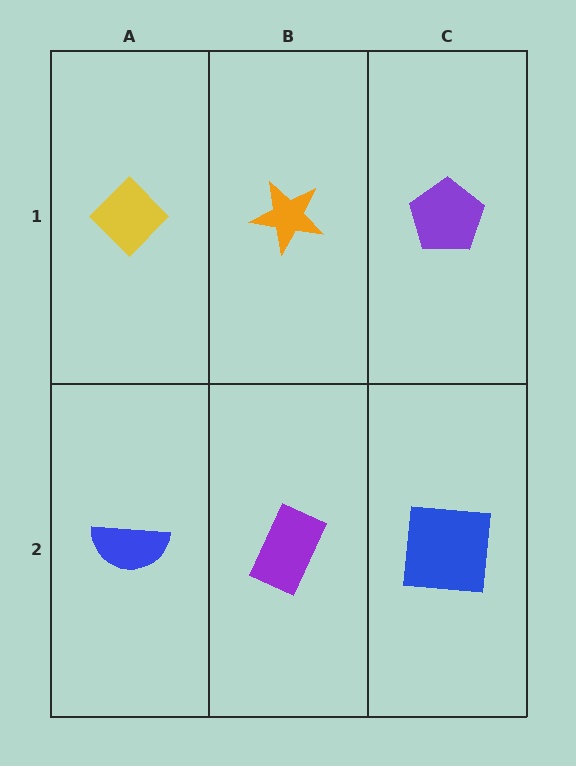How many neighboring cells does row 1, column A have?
2.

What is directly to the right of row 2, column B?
A blue square.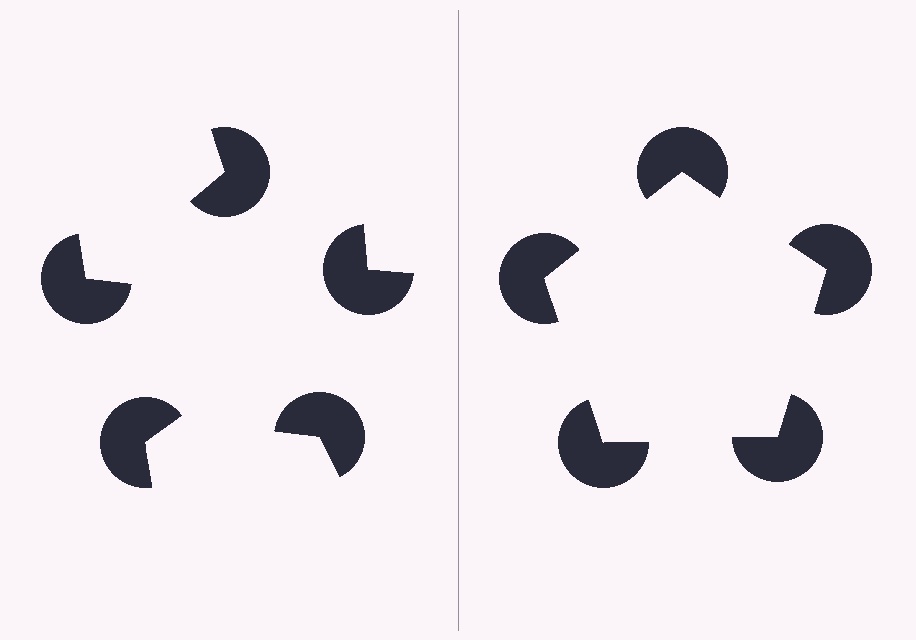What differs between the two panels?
The pac-man discs are positioned identically on both sides; only the wedge orientations differ. On the right they align to a pentagon; on the left they are misaligned.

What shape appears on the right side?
An illusory pentagon.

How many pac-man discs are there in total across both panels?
10 — 5 on each side.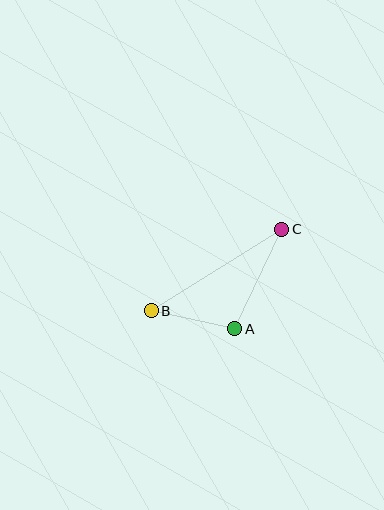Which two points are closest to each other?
Points A and B are closest to each other.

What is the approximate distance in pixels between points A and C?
The distance between A and C is approximately 110 pixels.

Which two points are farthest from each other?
Points B and C are farthest from each other.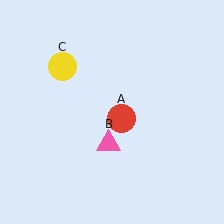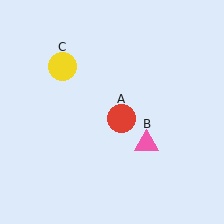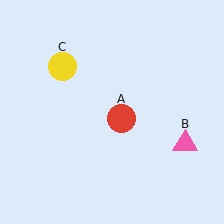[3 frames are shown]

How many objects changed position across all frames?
1 object changed position: pink triangle (object B).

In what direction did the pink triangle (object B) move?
The pink triangle (object B) moved right.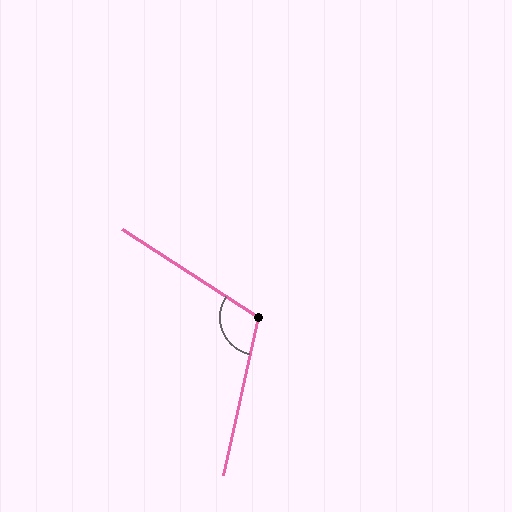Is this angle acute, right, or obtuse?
It is obtuse.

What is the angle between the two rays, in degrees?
Approximately 111 degrees.